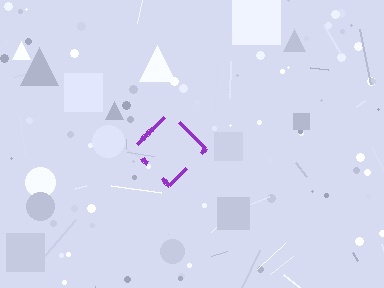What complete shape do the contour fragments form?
The contour fragments form a diamond.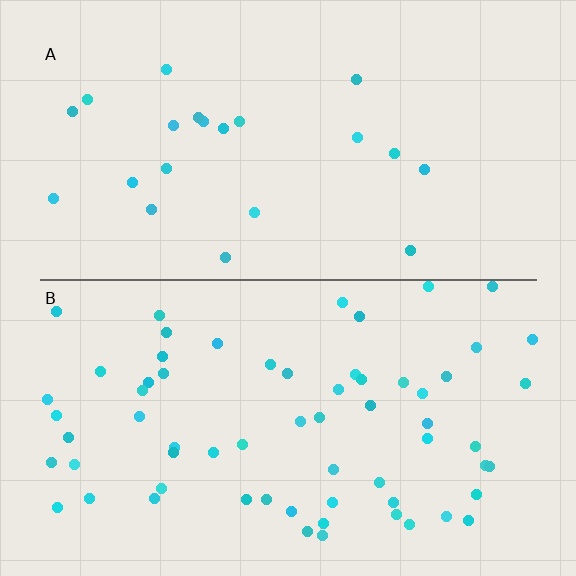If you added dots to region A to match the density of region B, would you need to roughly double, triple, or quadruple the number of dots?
Approximately triple.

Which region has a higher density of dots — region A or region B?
B (the bottom).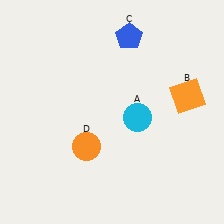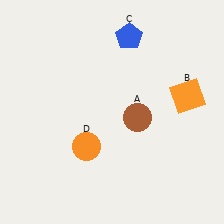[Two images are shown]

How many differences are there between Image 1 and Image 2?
There is 1 difference between the two images.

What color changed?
The circle (A) changed from cyan in Image 1 to brown in Image 2.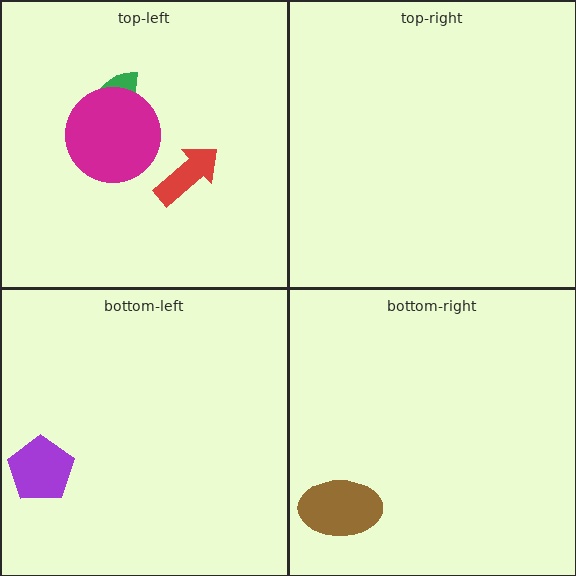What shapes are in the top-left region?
The green semicircle, the red arrow, the magenta circle.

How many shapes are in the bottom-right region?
1.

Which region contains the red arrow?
The top-left region.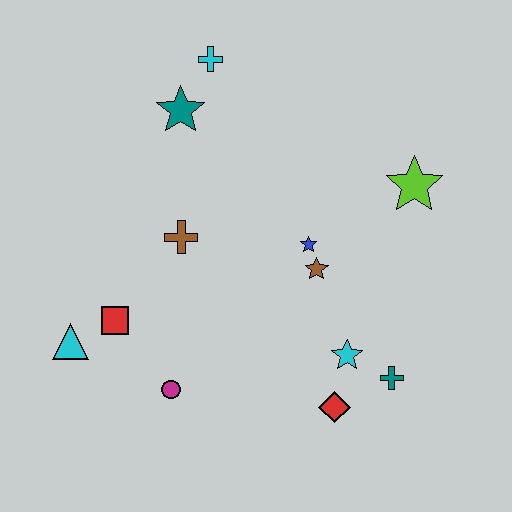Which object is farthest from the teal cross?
The cyan cross is farthest from the teal cross.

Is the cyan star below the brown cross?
Yes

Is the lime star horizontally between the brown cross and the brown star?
No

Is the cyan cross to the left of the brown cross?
No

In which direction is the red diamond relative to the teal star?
The red diamond is below the teal star.